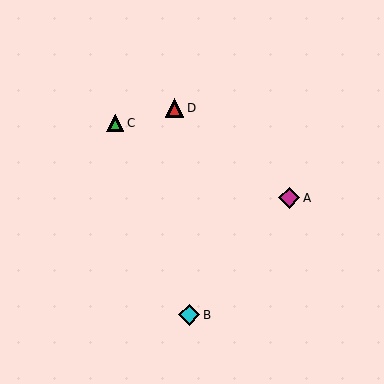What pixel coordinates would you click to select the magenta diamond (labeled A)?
Click at (289, 198) to select the magenta diamond A.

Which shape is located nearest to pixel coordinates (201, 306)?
The cyan diamond (labeled B) at (189, 315) is nearest to that location.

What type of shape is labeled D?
Shape D is a red triangle.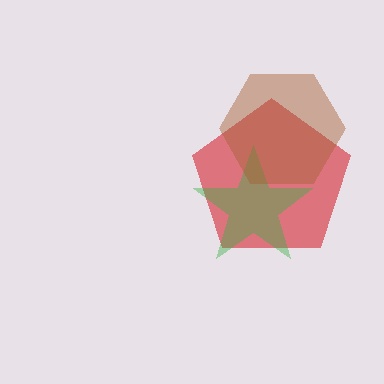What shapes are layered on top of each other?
The layered shapes are: a red pentagon, a green star, a brown hexagon.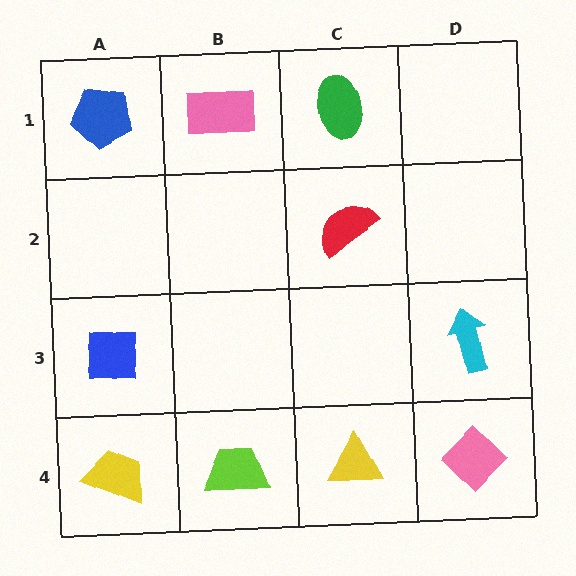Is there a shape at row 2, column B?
No, that cell is empty.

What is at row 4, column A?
A yellow trapezoid.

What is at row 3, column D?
A cyan arrow.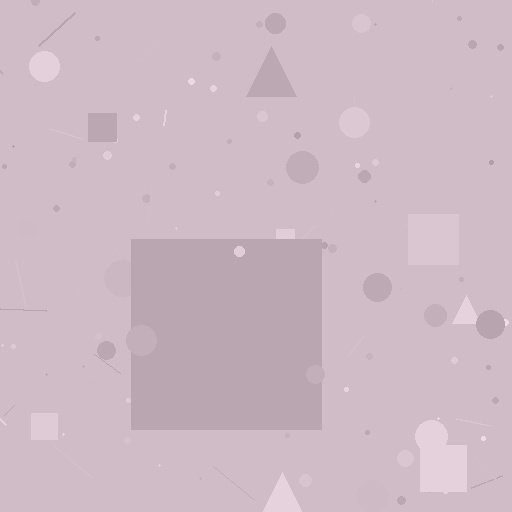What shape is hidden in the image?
A square is hidden in the image.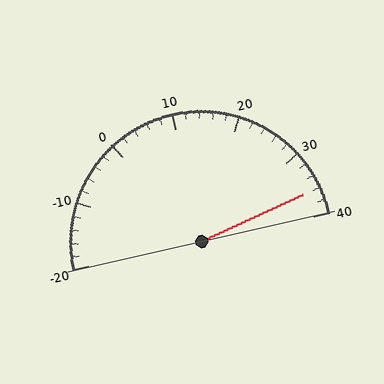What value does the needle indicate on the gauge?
The needle indicates approximately 36.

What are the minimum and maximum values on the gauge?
The gauge ranges from -20 to 40.